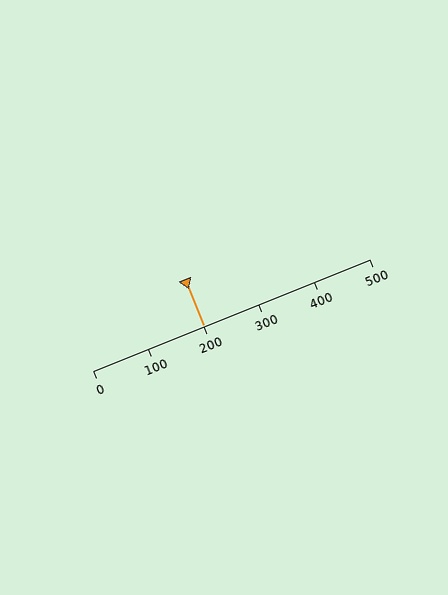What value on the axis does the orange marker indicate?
The marker indicates approximately 200.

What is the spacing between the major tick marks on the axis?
The major ticks are spaced 100 apart.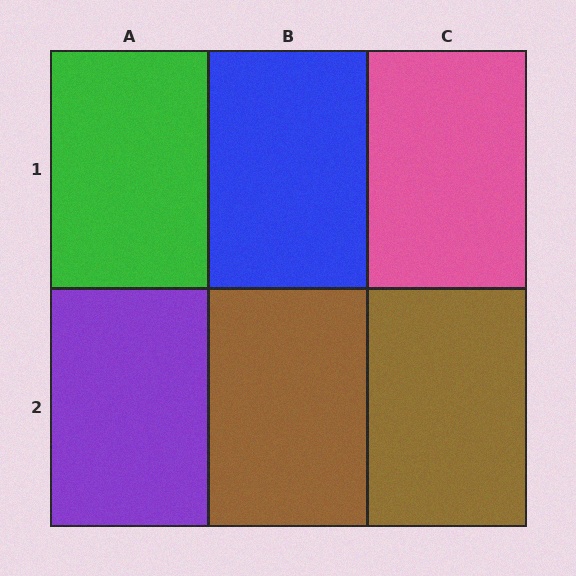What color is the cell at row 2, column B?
Brown.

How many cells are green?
1 cell is green.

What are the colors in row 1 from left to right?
Green, blue, pink.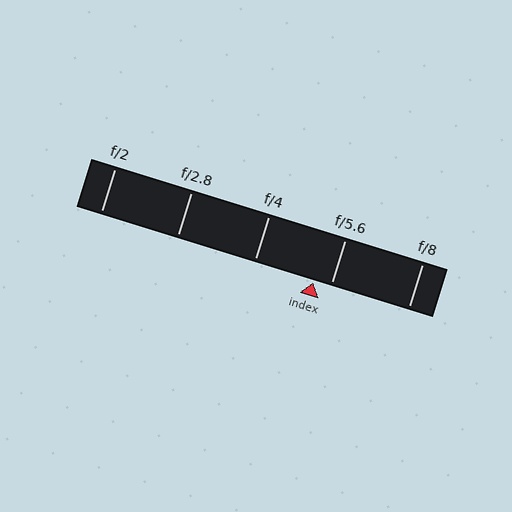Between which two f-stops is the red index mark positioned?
The index mark is between f/4 and f/5.6.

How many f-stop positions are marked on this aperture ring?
There are 5 f-stop positions marked.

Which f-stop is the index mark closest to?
The index mark is closest to f/5.6.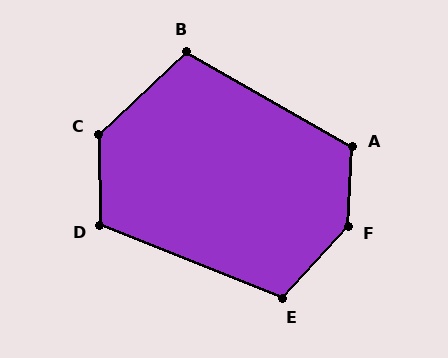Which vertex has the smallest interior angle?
B, at approximately 107 degrees.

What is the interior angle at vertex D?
Approximately 112 degrees (obtuse).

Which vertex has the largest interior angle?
F, at approximately 141 degrees.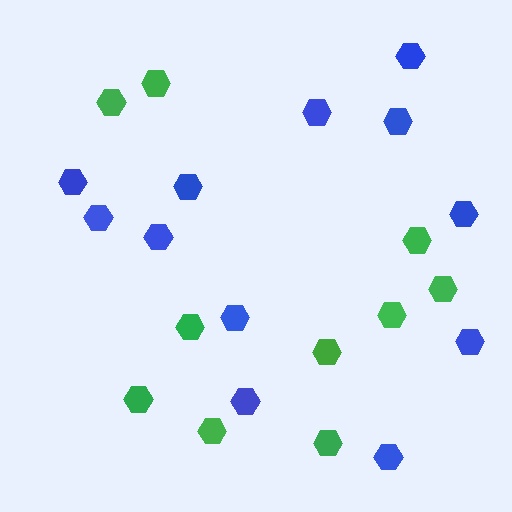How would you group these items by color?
There are 2 groups: one group of blue hexagons (12) and one group of green hexagons (10).